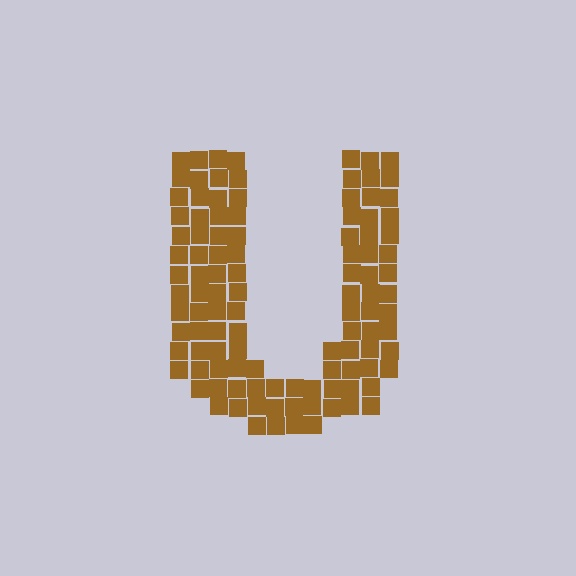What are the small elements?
The small elements are squares.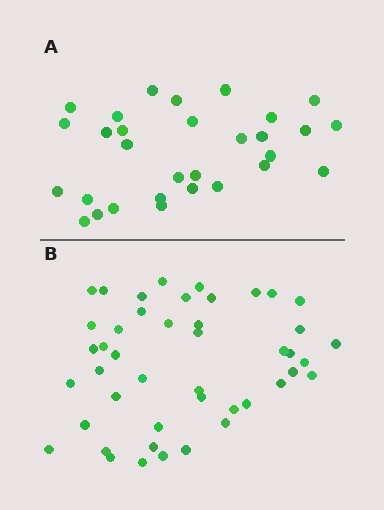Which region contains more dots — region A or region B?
Region B (the bottom region) has more dots.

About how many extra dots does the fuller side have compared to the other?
Region B has approximately 15 more dots than region A.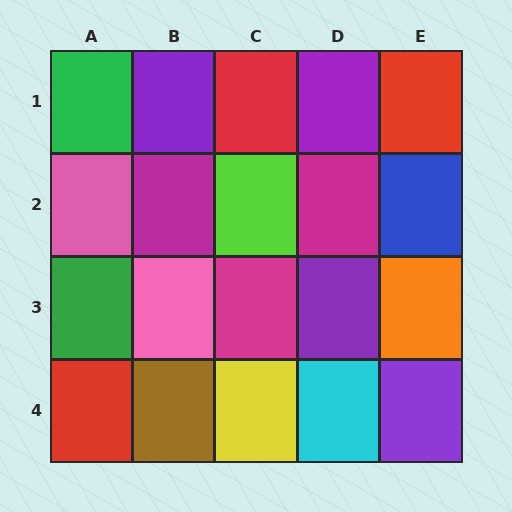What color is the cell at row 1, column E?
Red.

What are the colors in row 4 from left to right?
Red, brown, yellow, cyan, purple.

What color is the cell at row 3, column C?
Magenta.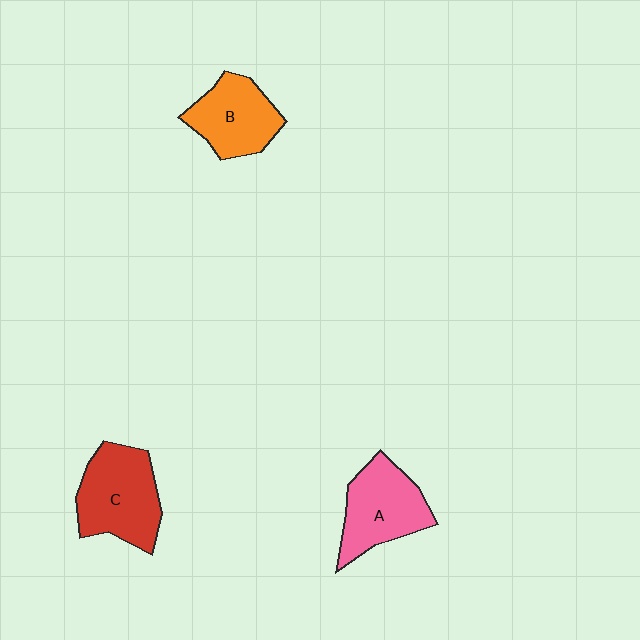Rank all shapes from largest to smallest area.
From largest to smallest: C (red), A (pink), B (orange).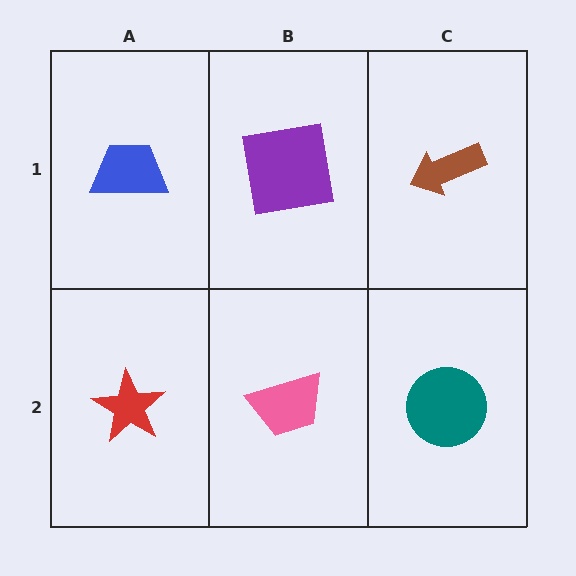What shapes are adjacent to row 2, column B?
A purple square (row 1, column B), a red star (row 2, column A), a teal circle (row 2, column C).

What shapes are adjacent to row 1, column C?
A teal circle (row 2, column C), a purple square (row 1, column B).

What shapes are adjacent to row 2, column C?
A brown arrow (row 1, column C), a pink trapezoid (row 2, column B).